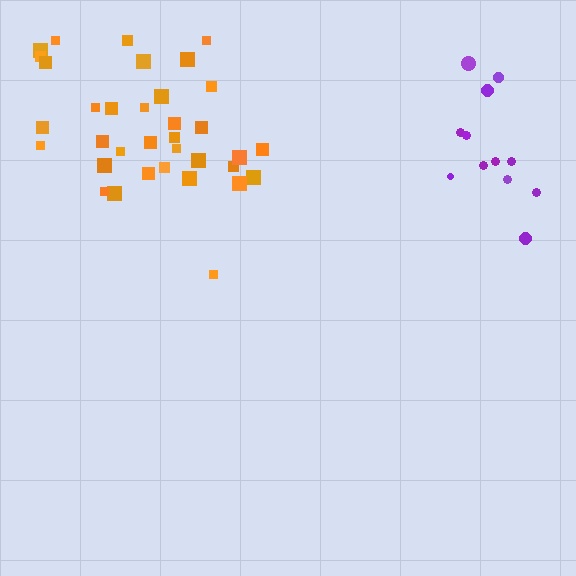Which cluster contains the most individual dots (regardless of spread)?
Orange (35).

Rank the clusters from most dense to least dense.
orange, purple.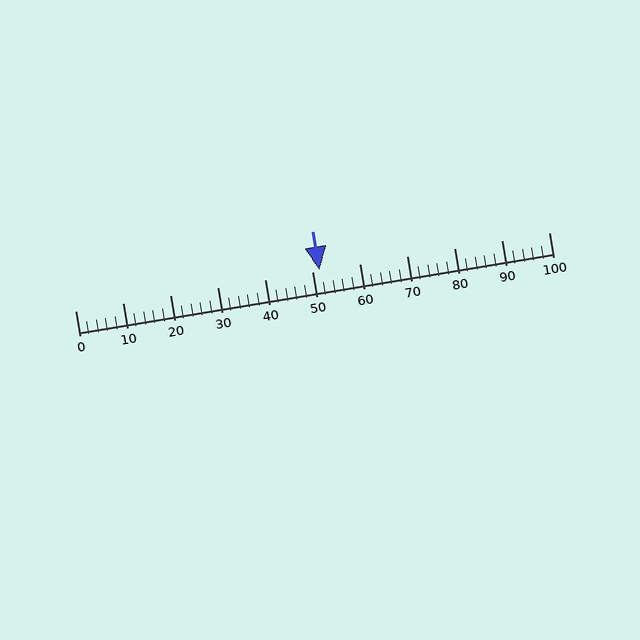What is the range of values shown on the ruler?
The ruler shows values from 0 to 100.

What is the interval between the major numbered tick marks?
The major tick marks are spaced 10 units apart.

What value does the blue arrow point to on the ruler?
The blue arrow points to approximately 52.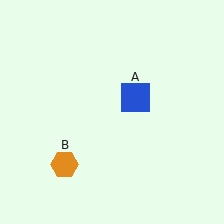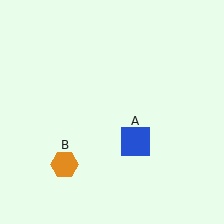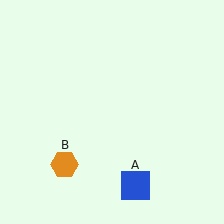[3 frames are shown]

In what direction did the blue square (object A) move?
The blue square (object A) moved down.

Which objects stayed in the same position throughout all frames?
Orange hexagon (object B) remained stationary.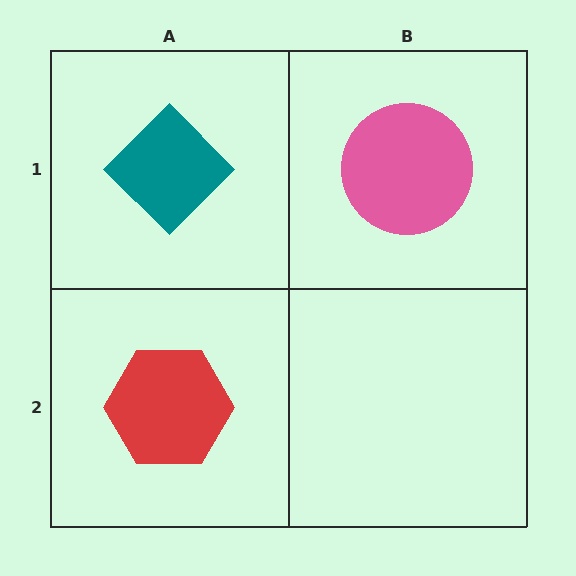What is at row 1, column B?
A pink circle.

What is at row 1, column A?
A teal diamond.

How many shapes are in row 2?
1 shape.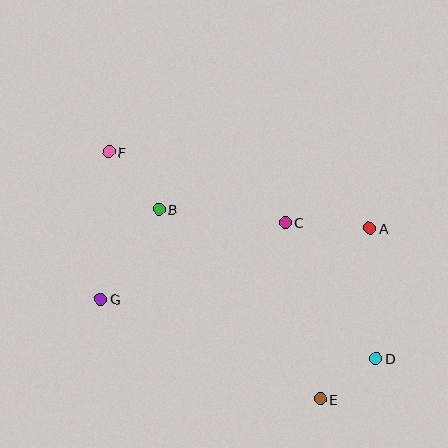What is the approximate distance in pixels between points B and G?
The distance between B and G is approximately 107 pixels.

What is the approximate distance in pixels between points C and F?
The distance between C and F is approximately 190 pixels.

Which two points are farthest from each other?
Points D and F are farthest from each other.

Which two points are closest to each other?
Points D and E are closest to each other.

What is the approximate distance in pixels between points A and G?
The distance between A and G is approximately 278 pixels.